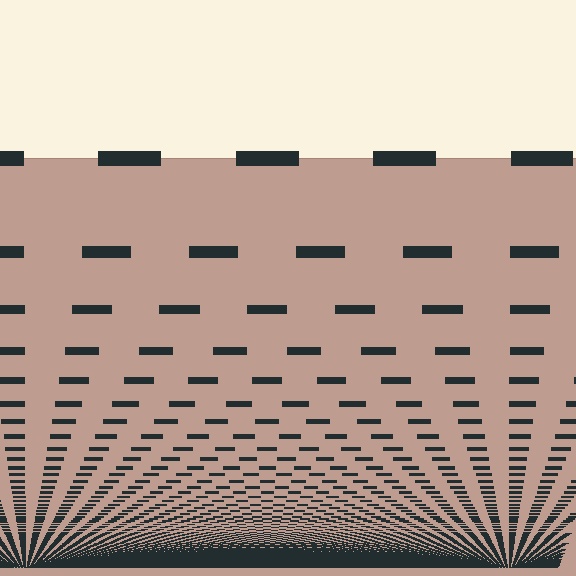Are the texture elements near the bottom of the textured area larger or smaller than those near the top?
Smaller. The gradient is inverted — elements near the bottom are smaller and denser.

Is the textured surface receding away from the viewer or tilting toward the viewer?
The surface appears to tilt toward the viewer. Texture elements get larger and sparser toward the top.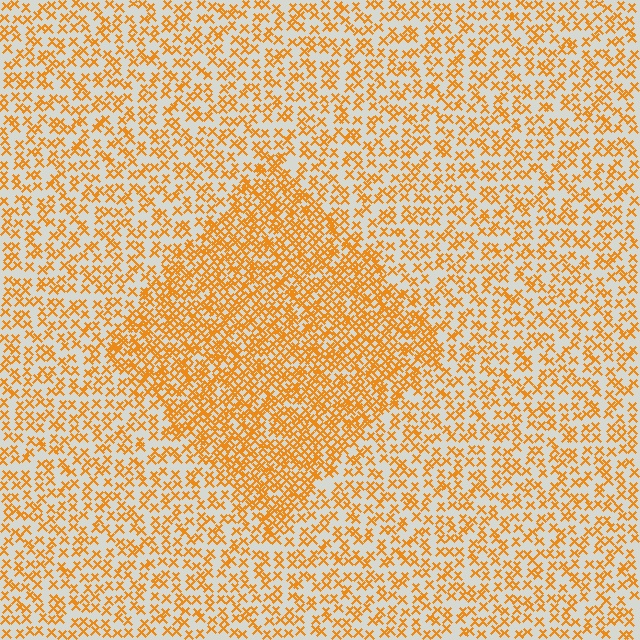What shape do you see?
I see a diamond.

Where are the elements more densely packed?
The elements are more densely packed inside the diamond boundary.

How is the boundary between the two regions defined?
The boundary is defined by a change in element density (approximately 2.0x ratio). All elements are the same color, size, and shape.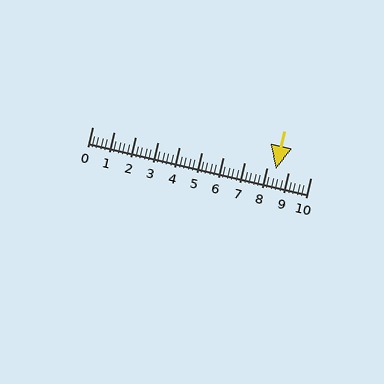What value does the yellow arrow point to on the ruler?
The yellow arrow points to approximately 8.4.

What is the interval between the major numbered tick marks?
The major tick marks are spaced 1 units apart.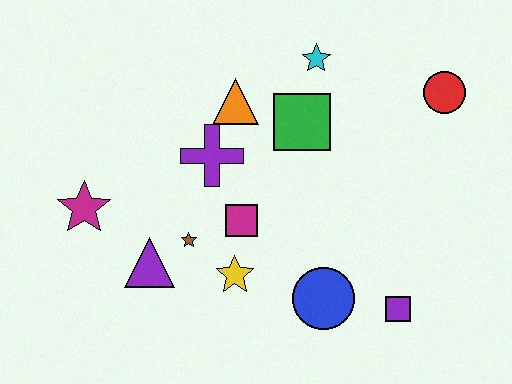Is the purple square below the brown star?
Yes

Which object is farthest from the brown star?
The red circle is farthest from the brown star.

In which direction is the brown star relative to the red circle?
The brown star is to the left of the red circle.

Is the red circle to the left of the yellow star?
No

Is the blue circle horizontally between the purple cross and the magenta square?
No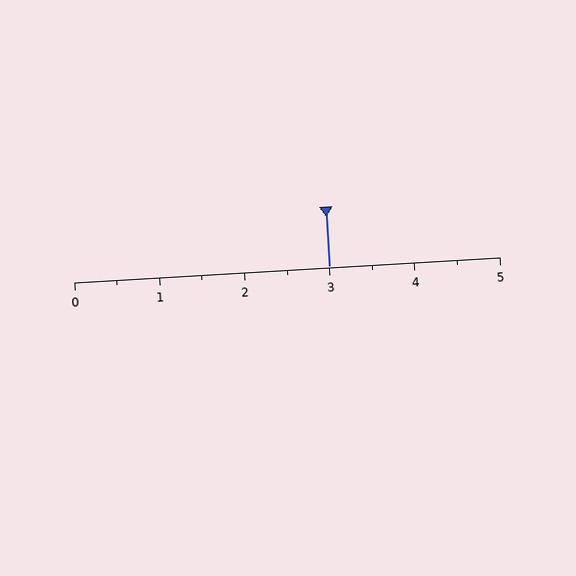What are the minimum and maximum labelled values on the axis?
The axis runs from 0 to 5.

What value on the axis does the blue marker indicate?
The marker indicates approximately 3.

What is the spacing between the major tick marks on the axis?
The major ticks are spaced 1 apart.